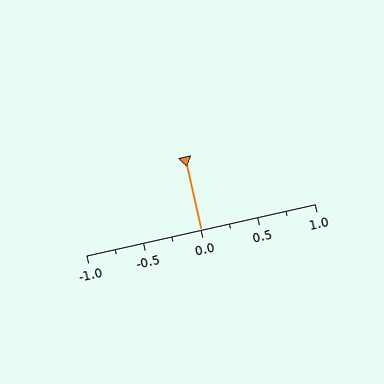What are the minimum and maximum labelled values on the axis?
The axis runs from -1.0 to 1.0.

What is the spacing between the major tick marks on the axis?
The major ticks are spaced 0.5 apart.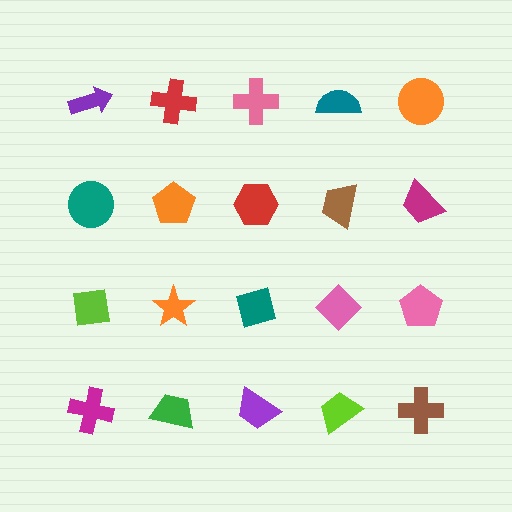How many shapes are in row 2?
5 shapes.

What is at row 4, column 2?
A green trapezoid.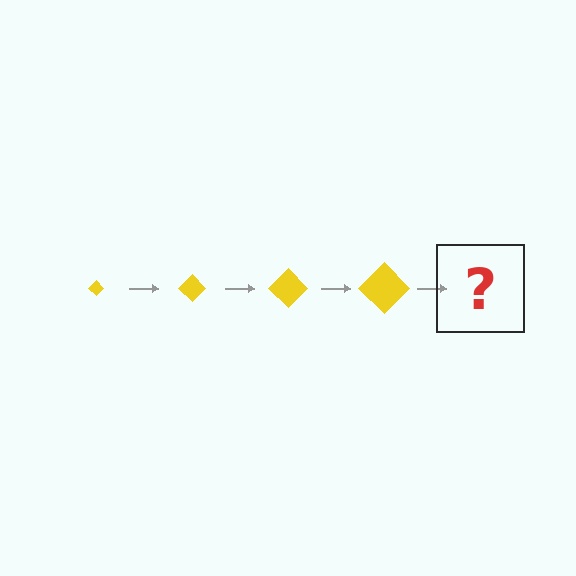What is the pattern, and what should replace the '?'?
The pattern is that the diamond gets progressively larger each step. The '?' should be a yellow diamond, larger than the previous one.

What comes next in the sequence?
The next element should be a yellow diamond, larger than the previous one.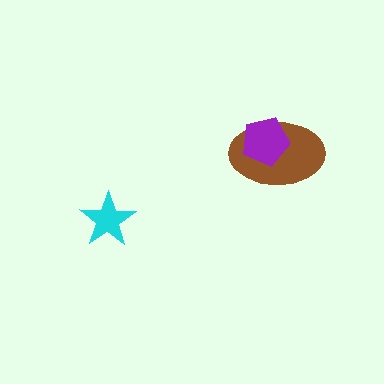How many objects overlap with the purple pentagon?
1 object overlaps with the purple pentagon.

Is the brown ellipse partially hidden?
Yes, it is partially covered by another shape.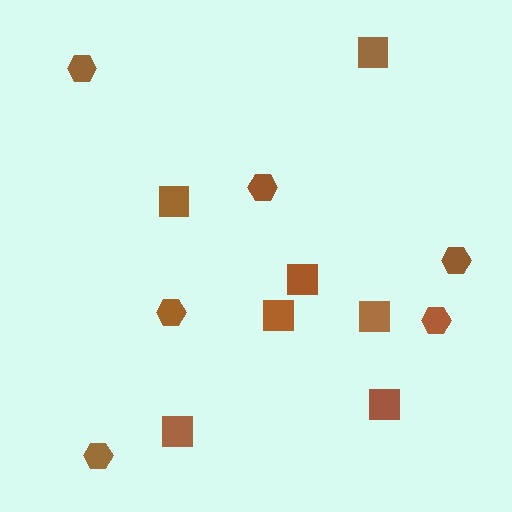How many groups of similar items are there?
There are 2 groups: one group of hexagons (6) and one group of squares (7).